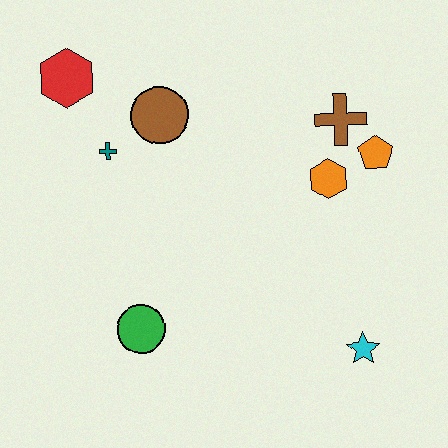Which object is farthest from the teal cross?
The cyan star is farthest from the teal cross.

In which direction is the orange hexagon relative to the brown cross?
The orange hexagon is below the brown cross.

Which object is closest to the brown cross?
The orange pentagon is closest to the brown cross.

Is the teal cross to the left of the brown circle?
Yes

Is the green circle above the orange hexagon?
No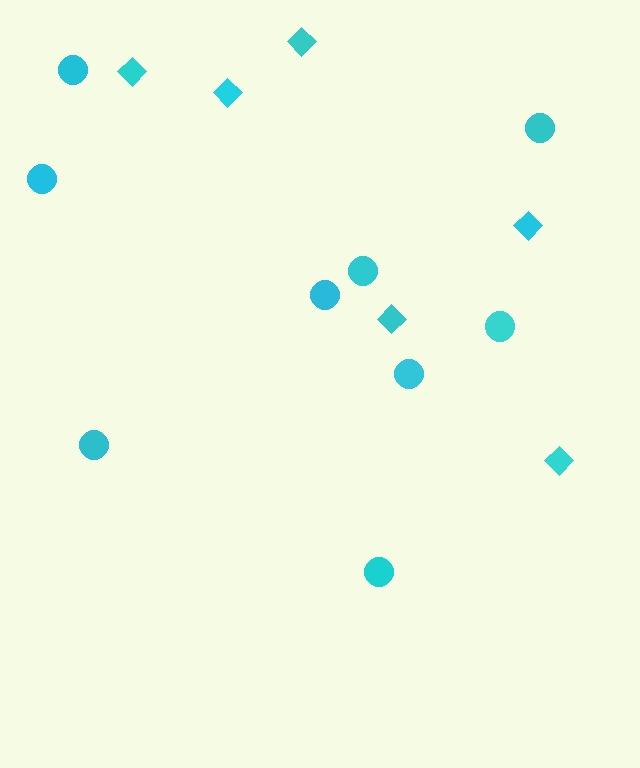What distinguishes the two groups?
There are 2 groups: one group of diamonds (6) and one group of circles (9).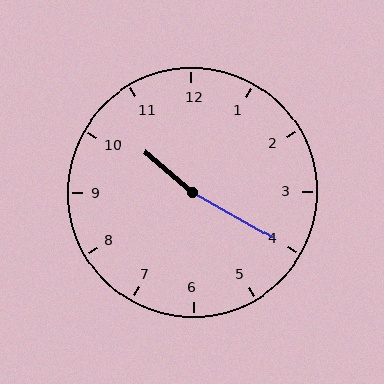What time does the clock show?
10:20.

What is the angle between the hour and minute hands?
Approximately 170 degrees.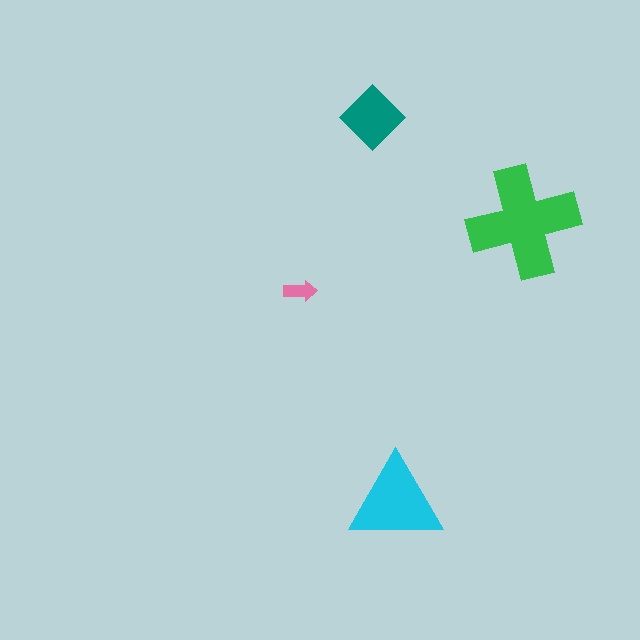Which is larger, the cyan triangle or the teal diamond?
The cyan triangle.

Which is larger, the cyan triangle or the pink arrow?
The cyan triangle.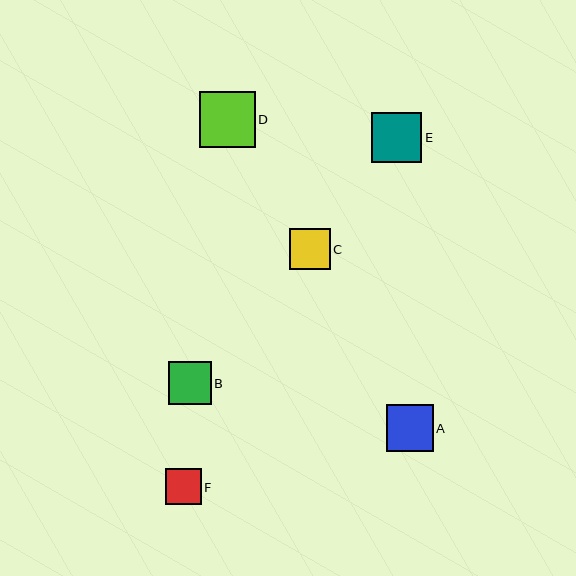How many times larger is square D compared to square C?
Square D is approximately 1.4 times the size of square C.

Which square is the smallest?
Square F is the smallest with a size of approximately 35 pixels.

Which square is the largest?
Square D is the largest with a size of approximately 55 pixels.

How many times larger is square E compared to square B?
Square E is approximately 1.2 times the size of square B.